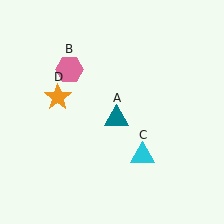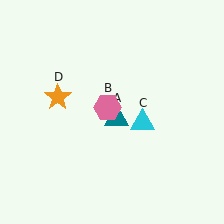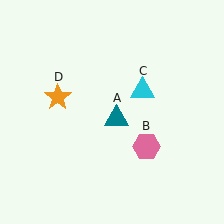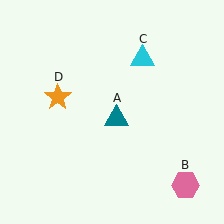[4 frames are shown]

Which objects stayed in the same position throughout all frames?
Teal triangle (object A) and orange star (object D) remained stationary.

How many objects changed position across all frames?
2 objects changed position: pink hexagon (object B), cyan triangle (object C).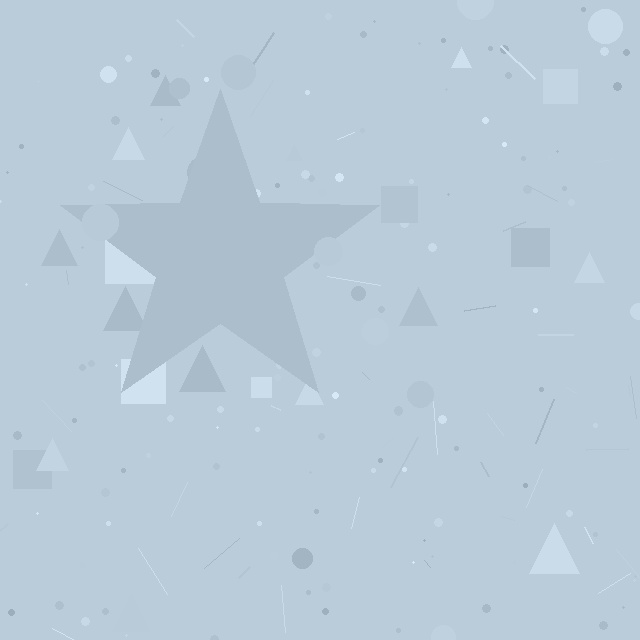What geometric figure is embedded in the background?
A star is embedded in the background.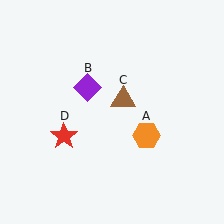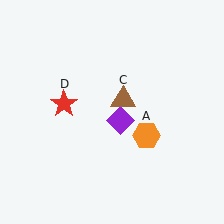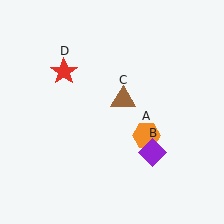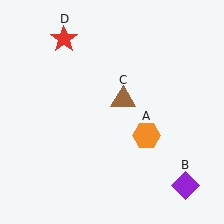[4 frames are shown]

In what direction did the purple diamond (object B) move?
The purple diamond (object B) moved down and to the right.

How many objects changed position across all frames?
2 objects changed position: purple diamond (object B), red star (object D).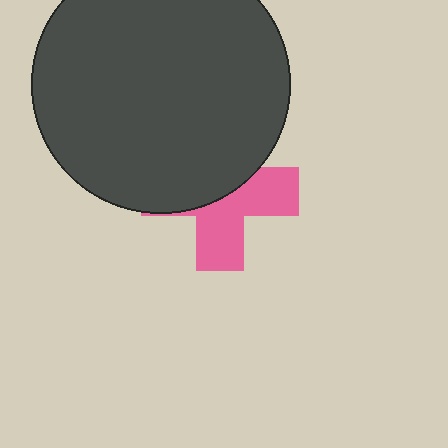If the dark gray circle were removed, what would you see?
You would see the complete pink cross.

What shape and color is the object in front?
The object in front is a dark gray circle.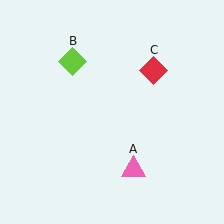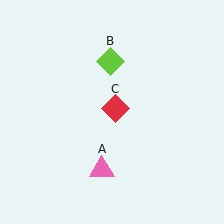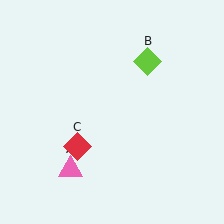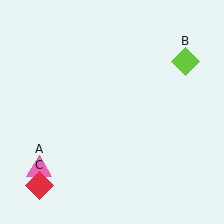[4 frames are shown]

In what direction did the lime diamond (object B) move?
The lime diamond (object B) moved right.